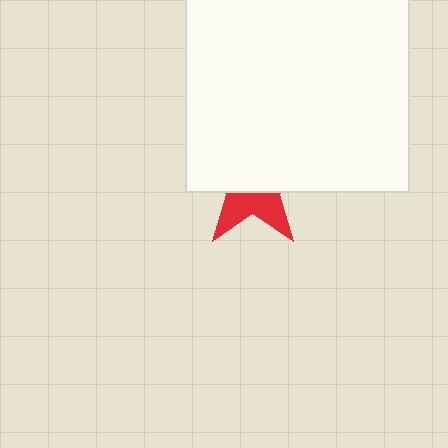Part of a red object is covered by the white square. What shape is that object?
It is a star.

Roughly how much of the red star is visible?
A small part of it is visible (roughly 38%).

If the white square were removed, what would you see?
You would see the complete red star.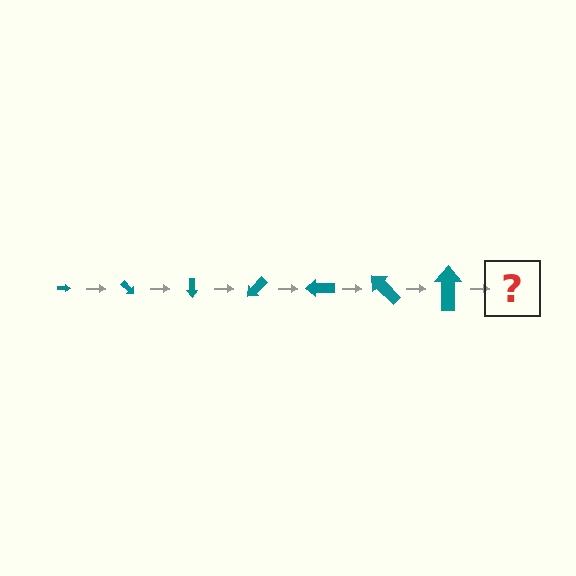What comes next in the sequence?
The next element should be an arrow, larger than the previous one and rotated 315 degrees from the start.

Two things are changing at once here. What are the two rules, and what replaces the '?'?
The two rules are that the arrow grows larger each step and it rotates 45 degrees each step. The '?' should be an arrow, larger than the previous one and rotated 315 degrees from the start.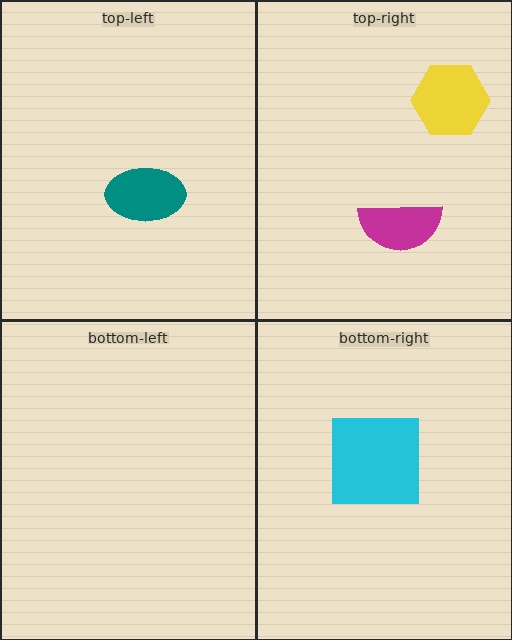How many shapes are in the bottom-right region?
1.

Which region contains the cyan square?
The bottom-right region.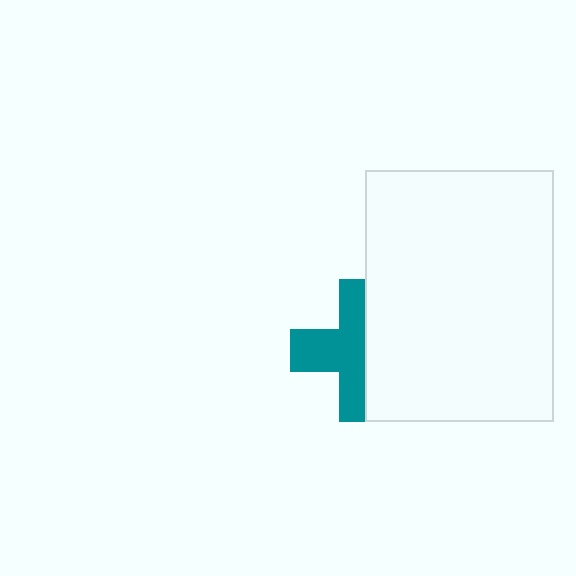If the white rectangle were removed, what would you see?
You would see the complete teal cross.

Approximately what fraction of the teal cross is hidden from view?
Roughly 44% of the teal cross is hidden behind the white rectangle.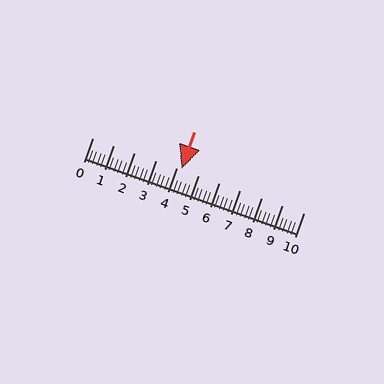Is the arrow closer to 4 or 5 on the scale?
The arrow is closer to 4.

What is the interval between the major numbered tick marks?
The major tick marks are spaced 1 units apart.